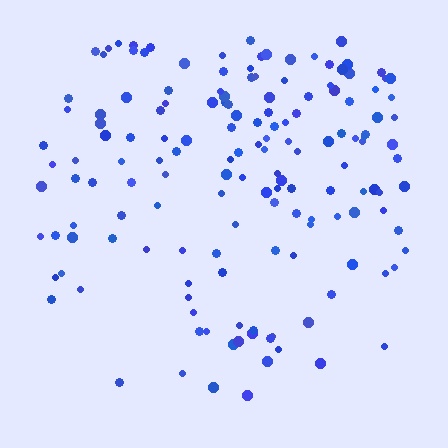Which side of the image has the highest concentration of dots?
The top.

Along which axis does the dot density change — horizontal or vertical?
Vertical.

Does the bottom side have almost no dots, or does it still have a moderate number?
Still a moderate number, just noticeably fewer than the top.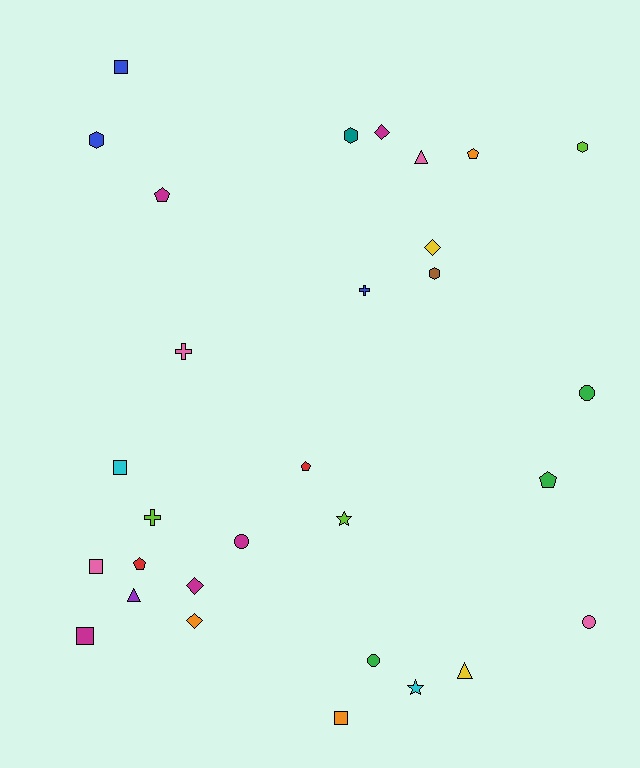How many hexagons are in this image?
There are 4 hexagons.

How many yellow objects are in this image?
There are 2 yellow objects.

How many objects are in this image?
There are 30 objects.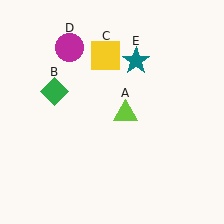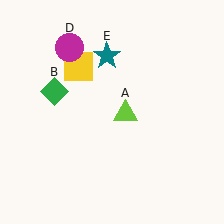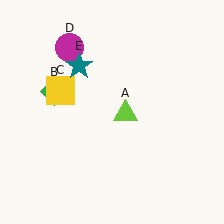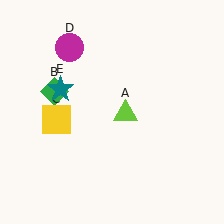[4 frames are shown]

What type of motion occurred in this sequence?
The yellow square (object C), teal star (object E) rotated counterclockwise around the center of the scene.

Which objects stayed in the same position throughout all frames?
Lime triangle (object A) and green diamond (object B) and magenta circle (object D) remained stationary.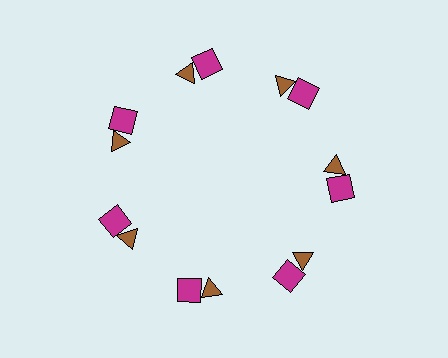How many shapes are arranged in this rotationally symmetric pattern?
There are 14 shapes, arranged in 7 groups of 2.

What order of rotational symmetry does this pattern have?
This pattern has 7-fold rotational symmetry.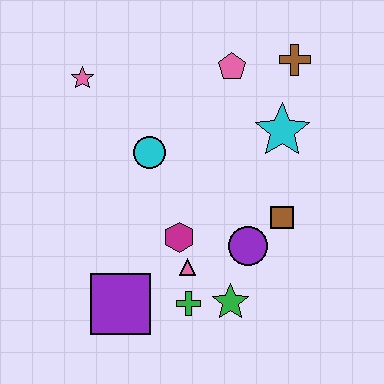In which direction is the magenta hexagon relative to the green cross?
The magenta hexagon is above the green cross.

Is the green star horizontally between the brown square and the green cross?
Yes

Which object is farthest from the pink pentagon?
The purple square is farthest from the pink pentagon.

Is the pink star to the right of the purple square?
No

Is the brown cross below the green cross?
No